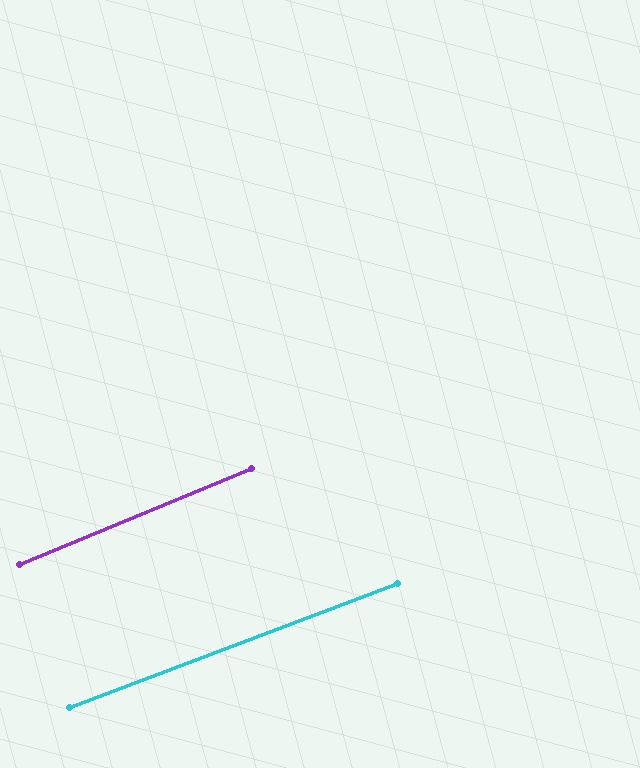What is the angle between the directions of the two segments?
Approximately 2 degrees.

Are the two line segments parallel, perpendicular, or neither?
Parallel — their directions differ by only 1.6°.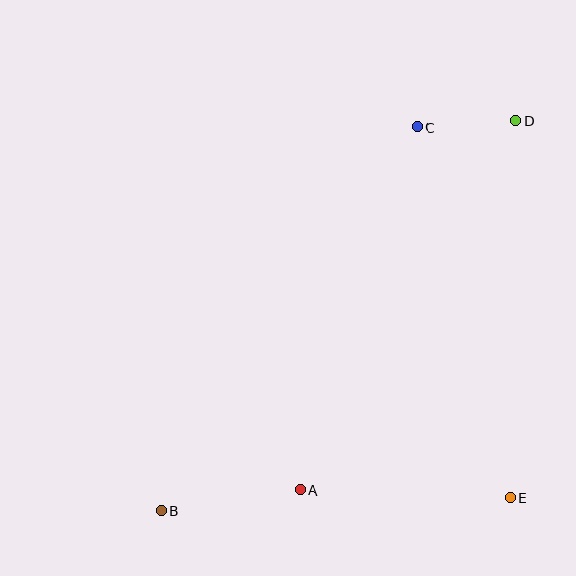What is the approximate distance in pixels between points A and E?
The distance between A and E is approximately 210 pixels.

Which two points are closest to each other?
Points C and D are closest to each other.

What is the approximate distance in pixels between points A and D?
The distance between A and D is approximately 427 pixels.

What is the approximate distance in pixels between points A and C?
The distance between A and C is approximately 381 pixels.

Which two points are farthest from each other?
Points B and D are farthest from each other.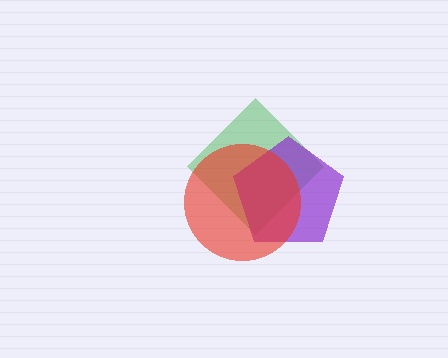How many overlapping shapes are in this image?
There are 3 overlapping shapes in the image.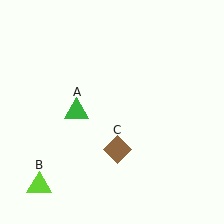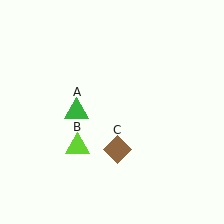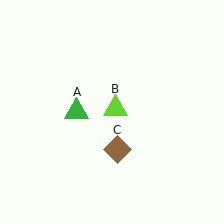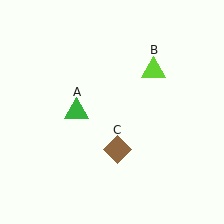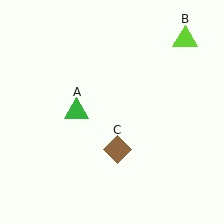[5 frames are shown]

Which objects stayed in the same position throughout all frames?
Green triangle (object A) and brown diamond (object C) remained stationary.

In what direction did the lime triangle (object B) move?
The lime triangle (object B) moved up and to the right.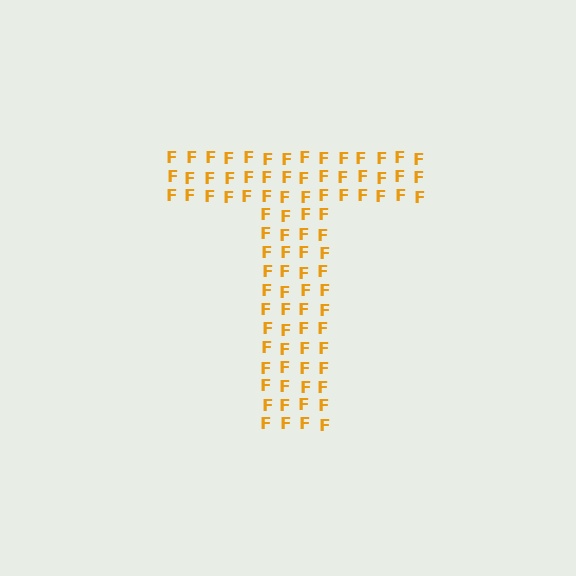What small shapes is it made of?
It is made of small letter F's.